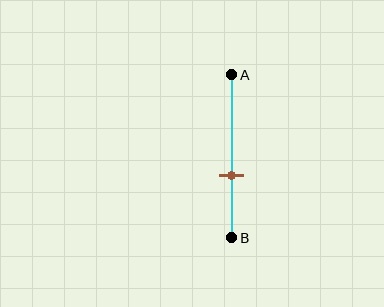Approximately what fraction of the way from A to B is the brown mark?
The brown mark is approximately 60% of the way from A to B.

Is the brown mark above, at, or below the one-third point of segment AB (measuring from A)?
The brown mark is below the one-third point of segment AB.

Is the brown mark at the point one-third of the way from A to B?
No, the mark is at about 60% from A, not at the 33% one-third point.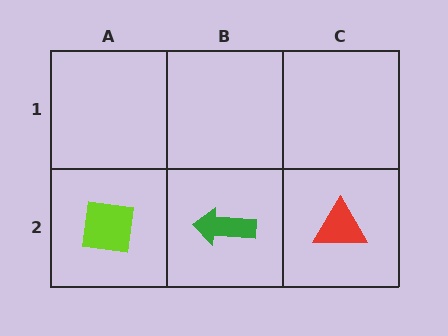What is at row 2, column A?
A lime square.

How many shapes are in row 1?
0 shapes.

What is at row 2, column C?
A red triangle.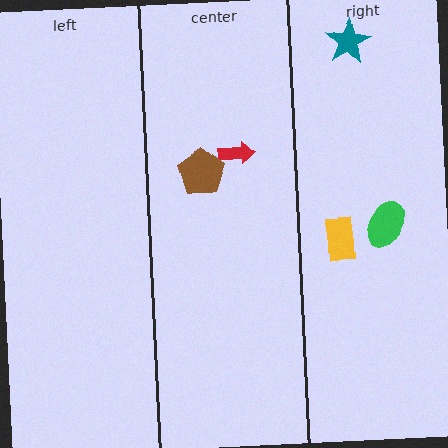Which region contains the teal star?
The right region.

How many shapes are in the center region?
2.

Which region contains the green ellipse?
The right region.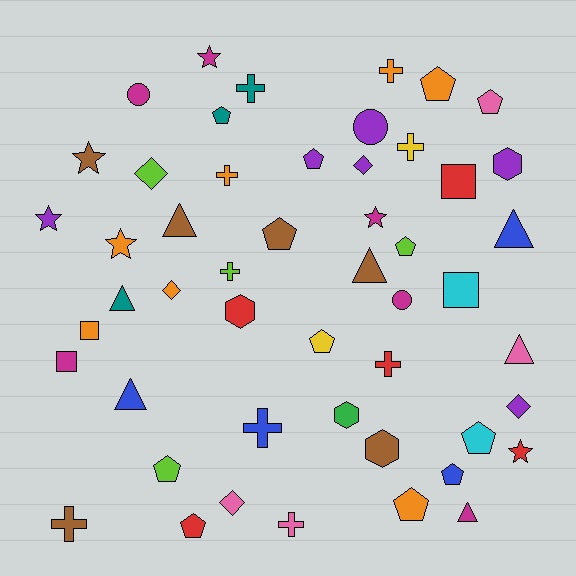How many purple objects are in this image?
There are 6 purple objects.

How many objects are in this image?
There are 50 objects.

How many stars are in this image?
There are 6 stars.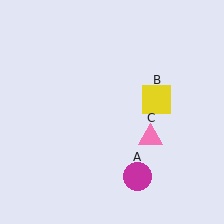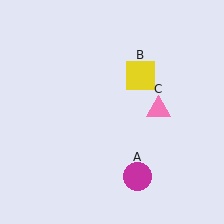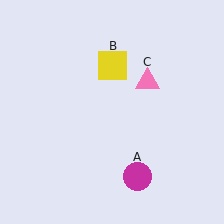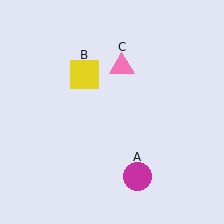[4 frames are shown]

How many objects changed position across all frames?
2 objects changed position: yellow square (object B), pink triangle (object C).